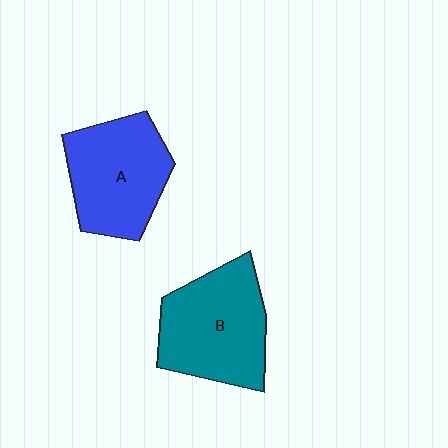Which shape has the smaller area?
Shape A (blue).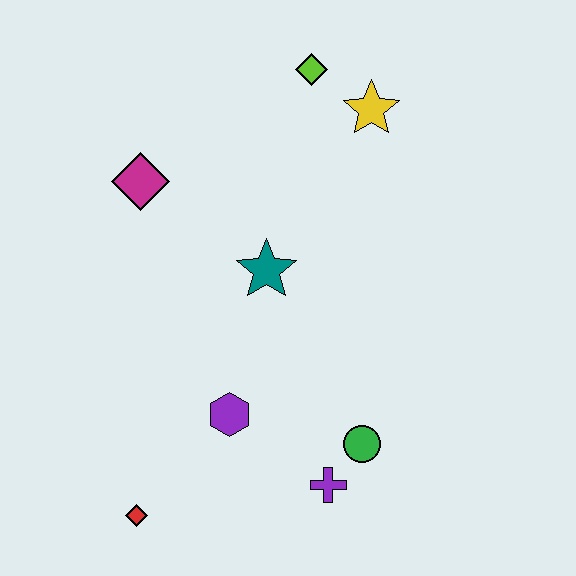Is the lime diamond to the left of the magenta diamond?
No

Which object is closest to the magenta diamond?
The teal star is closest to the magenta diamond.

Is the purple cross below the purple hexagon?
Yes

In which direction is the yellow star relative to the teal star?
The yellow star is above the teal star.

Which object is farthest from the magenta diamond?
The purple cross is farthest from the magenta diamond.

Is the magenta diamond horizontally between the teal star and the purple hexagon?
No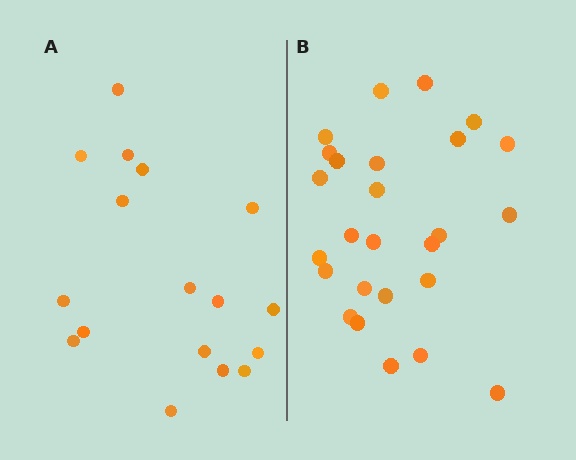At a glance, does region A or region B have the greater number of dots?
Region B (the right region) has more dots.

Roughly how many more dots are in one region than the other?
Region B has roughly 8 or so more dots than region A.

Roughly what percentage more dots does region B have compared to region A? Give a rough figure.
About 55% more.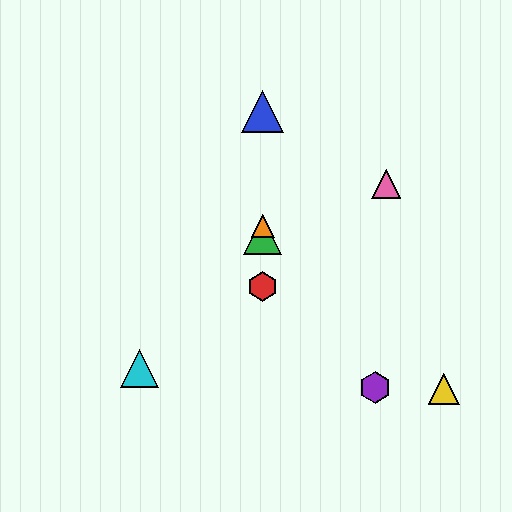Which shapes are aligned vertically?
The red hexagon, the blue triangle, the green triangle, the orange triangle are aligned vertically.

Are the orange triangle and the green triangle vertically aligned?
Yes, both are at x≈263.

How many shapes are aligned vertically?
4 shapes (the red hexagon, the blue triangle, the green triangle, the orange triangle) are aligned vertically.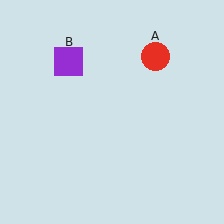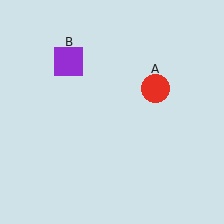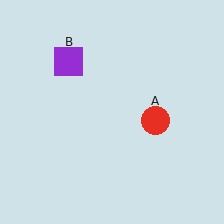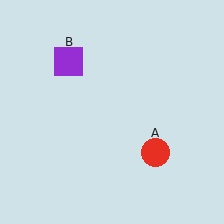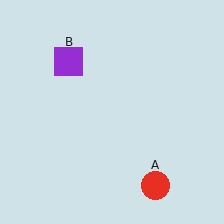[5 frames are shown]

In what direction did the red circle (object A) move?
The red circle (object A) moved down.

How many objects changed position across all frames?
1 object changed position: red circle (object A).